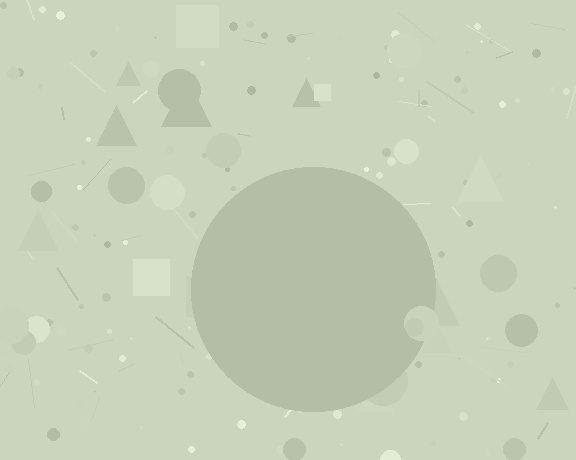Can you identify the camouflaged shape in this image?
The camouflaged shape is a circle.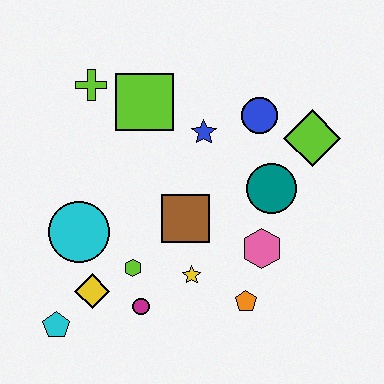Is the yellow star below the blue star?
Yes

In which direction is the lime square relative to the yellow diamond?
The lime square is above the yellow diamond.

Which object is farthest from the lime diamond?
The cyan pentagon is farthest from the lime diamond.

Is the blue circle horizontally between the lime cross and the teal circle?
Yes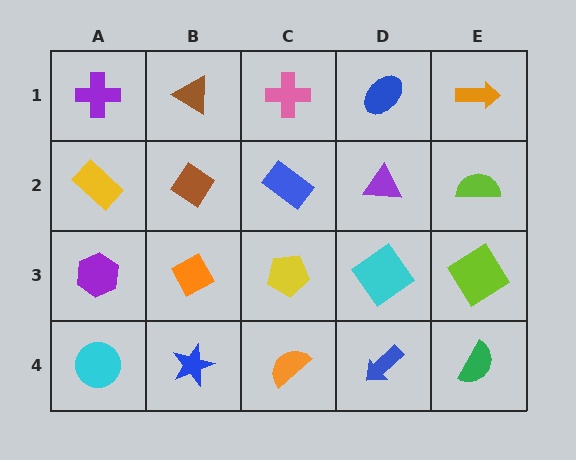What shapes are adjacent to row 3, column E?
A lime semicircle (row 2, column E), a green semicircle (row 4, column E), a cyan diamond (row 3, column D).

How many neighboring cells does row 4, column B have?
3.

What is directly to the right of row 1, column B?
A pink cross.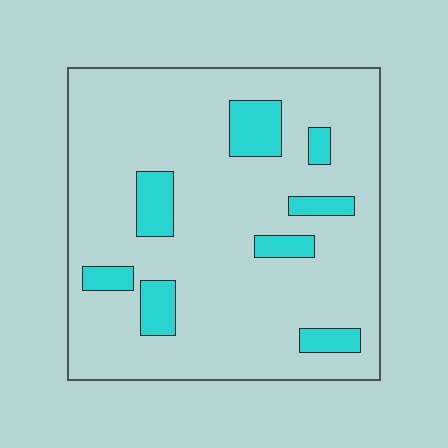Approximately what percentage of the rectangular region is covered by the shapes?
Approximately 15%.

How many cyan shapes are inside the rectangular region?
8.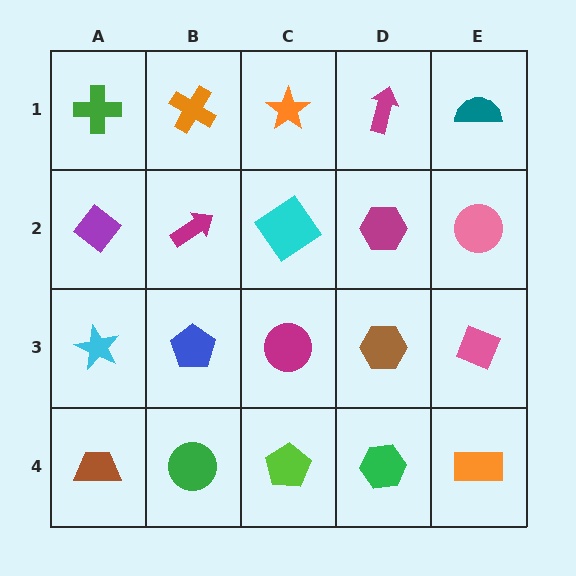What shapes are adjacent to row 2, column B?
An orange cross (row 1, column B), a blue pentagon (row 3, column B), a purple diamond (row 2, column A), a cyan diamond (row 2, column C).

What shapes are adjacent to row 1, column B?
A magenta arrow (row 2, column B), a green cross (row 1, column A), an orange star (row 1, column C).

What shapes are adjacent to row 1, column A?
A purple diamond (row 2, column A), an orange cross (row 1, column B).